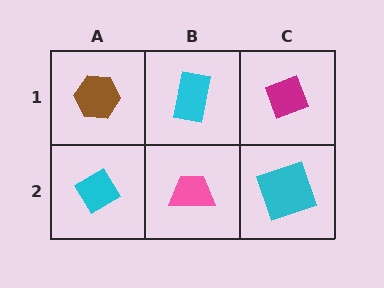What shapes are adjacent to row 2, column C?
A magenta diamond (row 1, column C), a pink trapezoid (row 2, column B).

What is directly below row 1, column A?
A cyan diamond.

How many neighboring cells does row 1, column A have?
2.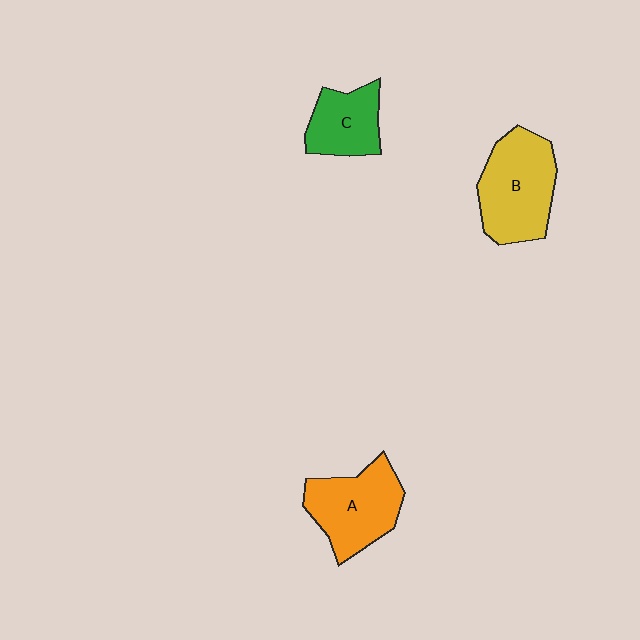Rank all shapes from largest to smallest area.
From largest to smallest: B (yellow), A (orange), C (green).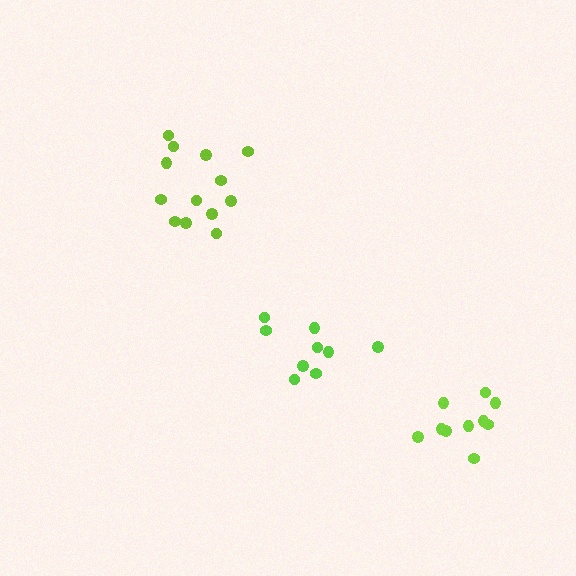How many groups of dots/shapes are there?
There are 3 groups.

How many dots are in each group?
Group 1: 13 dots, Group 2: 9 dots, Group 3: 10 dots (32 total).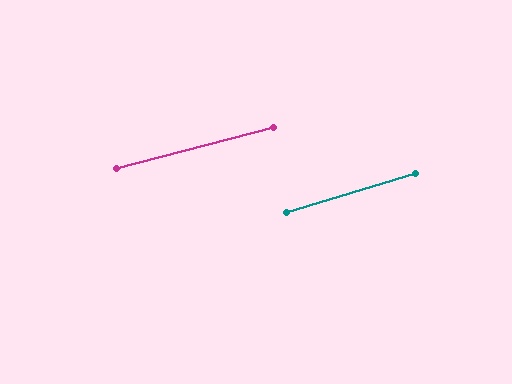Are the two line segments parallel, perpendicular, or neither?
Parallel — their directions differ by only 1.8°.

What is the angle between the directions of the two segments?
Approximately 2 degrees.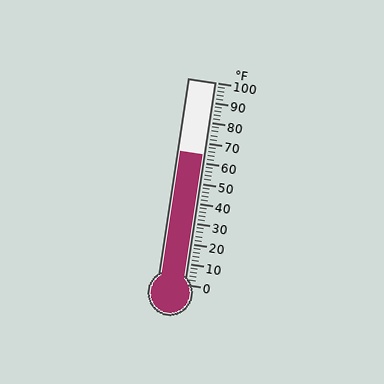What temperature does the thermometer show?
The thermometer shows approximately 64°F.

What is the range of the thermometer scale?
The thermometer scale ranges from 0°F to 100°F.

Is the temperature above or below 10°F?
The temperature is above 10°F.